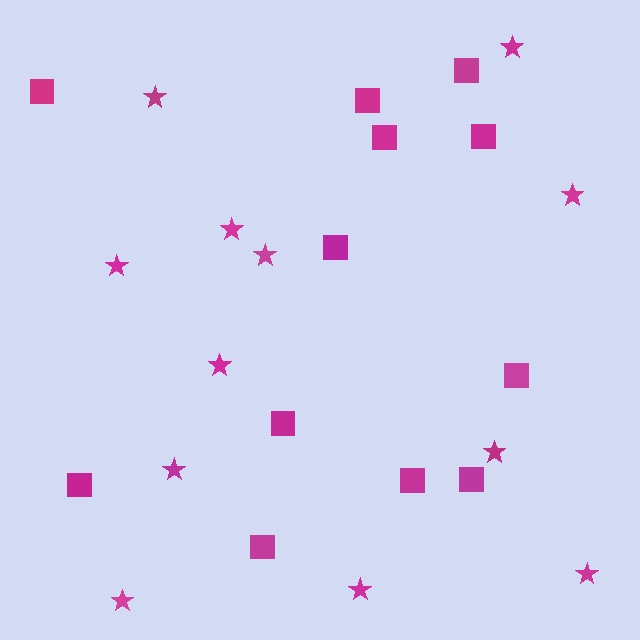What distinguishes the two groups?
There are 2 groups: one group of squares (12) and one group of stars (12).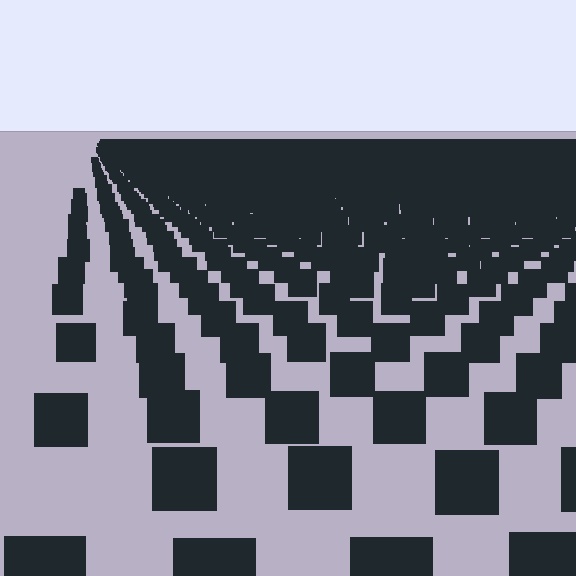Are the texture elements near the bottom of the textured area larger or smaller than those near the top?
Larger. Near the bottom, elements are closer to the viewer and appear at a bigger on-screen size.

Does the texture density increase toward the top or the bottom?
Density increases toward the top.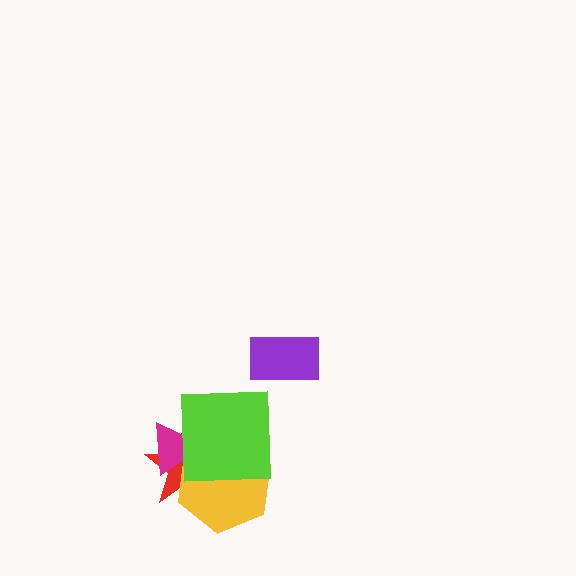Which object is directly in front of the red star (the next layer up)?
The magenta triangle is directly in front of the red star.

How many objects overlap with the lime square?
3 objects overlap with the lime square.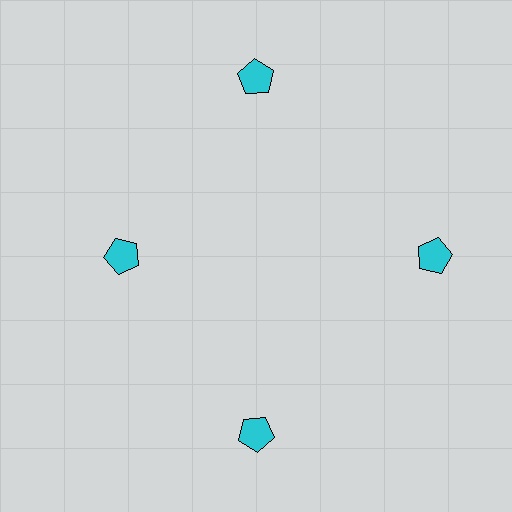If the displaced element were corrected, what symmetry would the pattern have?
It would have 4-fold rotational symmetry — the pattern would map onto itself every 90 degrees.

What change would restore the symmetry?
The symmetry would be restored by moving it outward, back onto the ring so that all 4 pentagons sit at equal angles and equal distance from the center.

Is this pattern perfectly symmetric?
No. The 4 cyan pentagons are arranged in a ring, but one element near the 9 o'clock position is pulled inward toward the center, breaking the 4-fold rotational symmetry.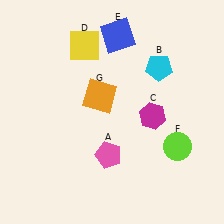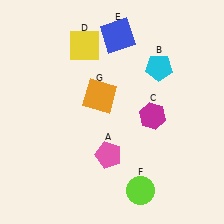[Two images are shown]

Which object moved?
The lime circle (F) moved down.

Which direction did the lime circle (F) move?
The lime circle (F) moved down.